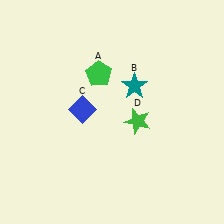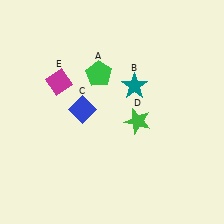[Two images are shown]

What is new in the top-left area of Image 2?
A magenta diamond (E) was added in the top-left area of Image 2.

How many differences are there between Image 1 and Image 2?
There is 1 difference between the two images.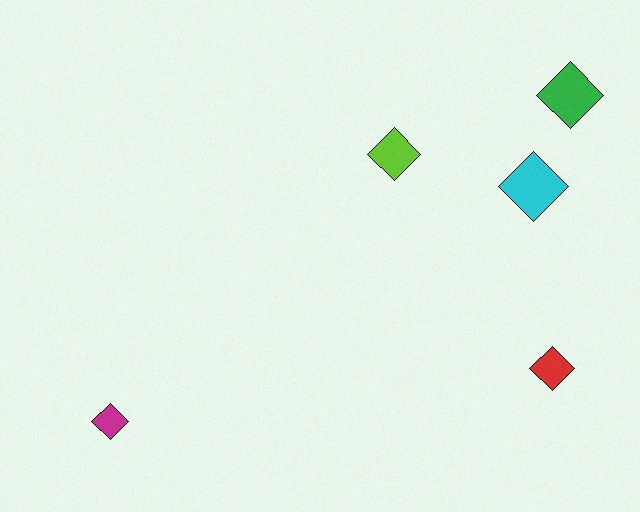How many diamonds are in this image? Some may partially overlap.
There are 5 diamonds.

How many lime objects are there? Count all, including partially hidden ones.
There is 1 lime object.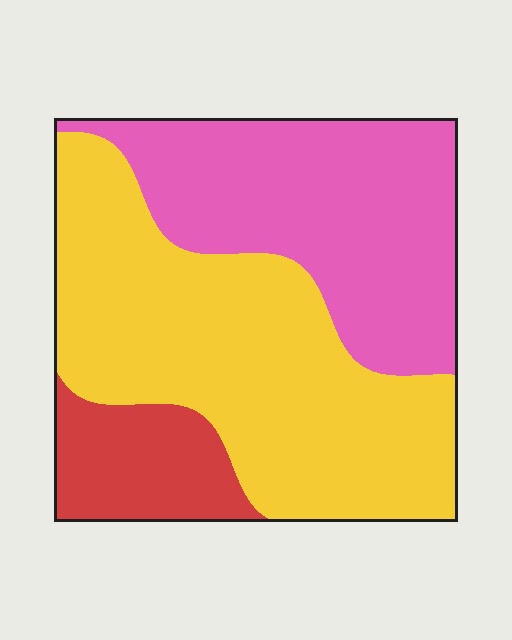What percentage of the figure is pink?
Pink covers 37% of the figure.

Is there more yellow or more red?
Yellow.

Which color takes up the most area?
Yellow, at roughly 50%.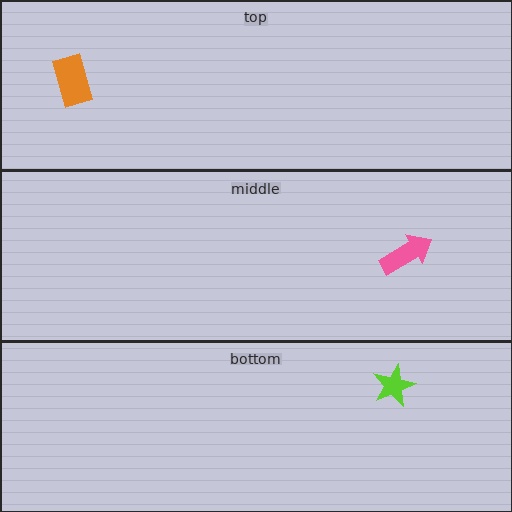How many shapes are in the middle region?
1.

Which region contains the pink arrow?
The middle region.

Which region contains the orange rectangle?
The top region.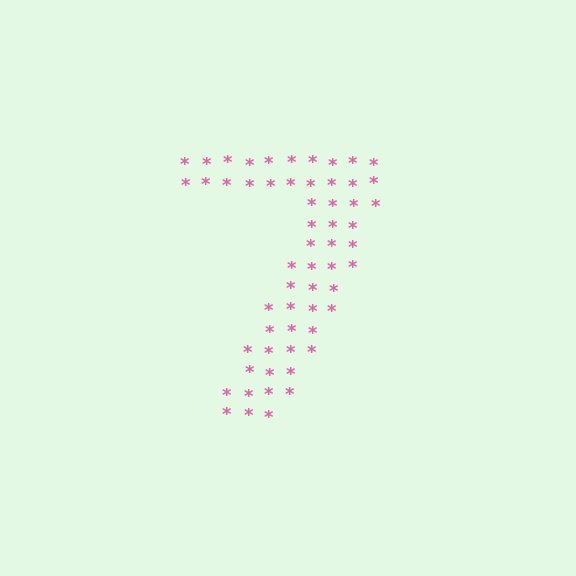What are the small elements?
The small elements are asterisks.